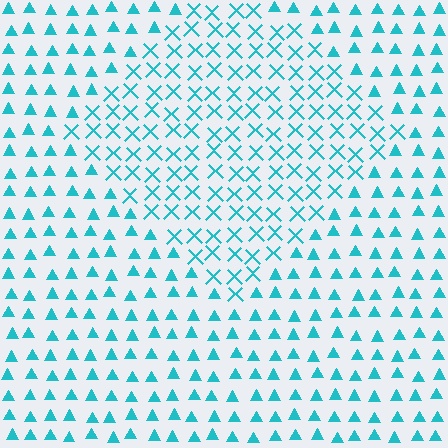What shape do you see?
I see a diamond.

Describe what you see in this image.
The image is filled with small cyan elements arranged in a uniform grid. A diamond-shaped region contains X marks, while the surrounding area contains triangles. The boundary is defined purely by the change in element shape.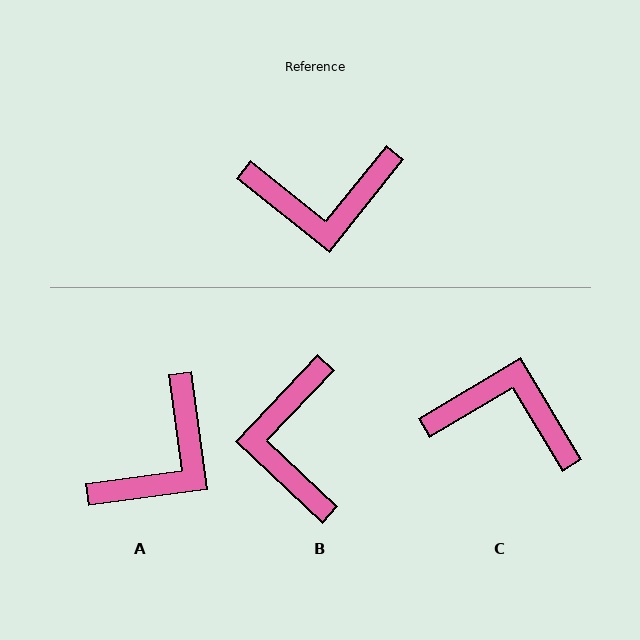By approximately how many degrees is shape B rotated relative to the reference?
Approximately 95 degrees clockwise.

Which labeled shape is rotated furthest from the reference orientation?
C, about 159 degrees away.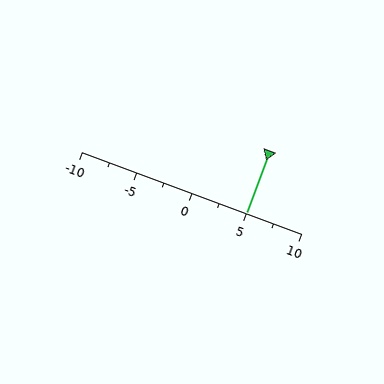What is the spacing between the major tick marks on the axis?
The major ticks are spaced 5 apart.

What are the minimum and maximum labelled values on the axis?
The axis runs from -10 to 10.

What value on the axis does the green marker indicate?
The marker indicates approximately 5.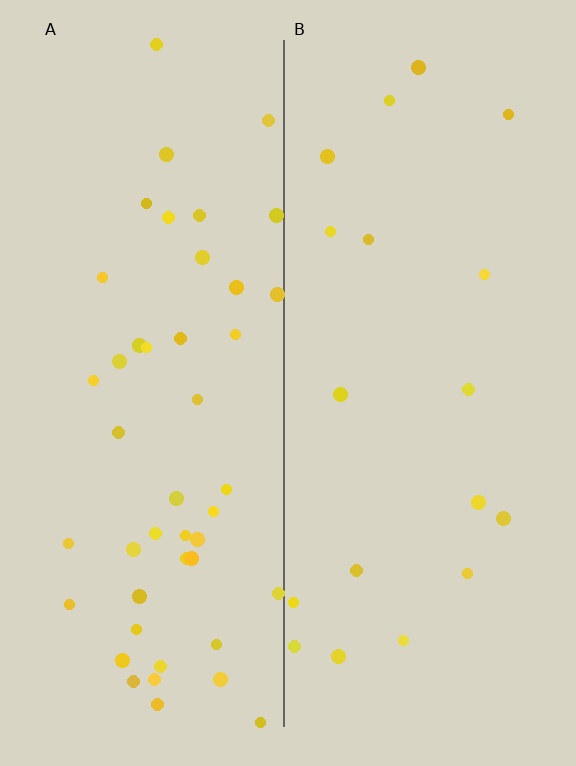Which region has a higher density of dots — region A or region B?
A (the left).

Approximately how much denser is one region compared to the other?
Approximately 2.5× — region A over region B.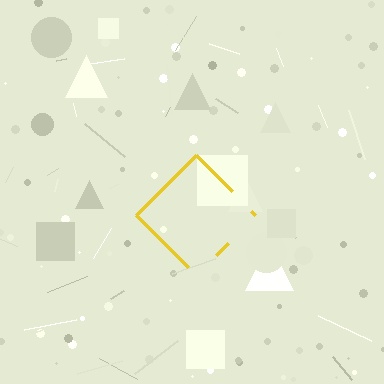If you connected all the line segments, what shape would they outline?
They would outline a diamond.